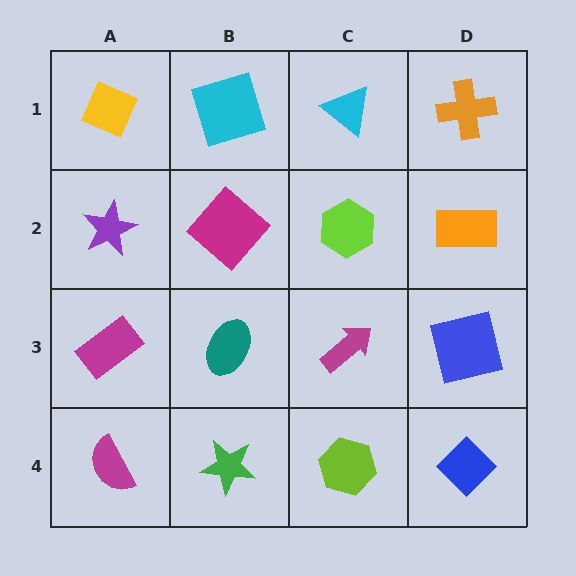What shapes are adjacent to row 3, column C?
A lime hexagon (row 2, column C), a lime hexagon (row 4, column C), a teal ellipse (row 3, column B), a blue square (row 3, column D).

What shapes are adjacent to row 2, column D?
An orange cross (row 1, column D), a blue square (row 3, column D), a lime hexagon (row 2, column C).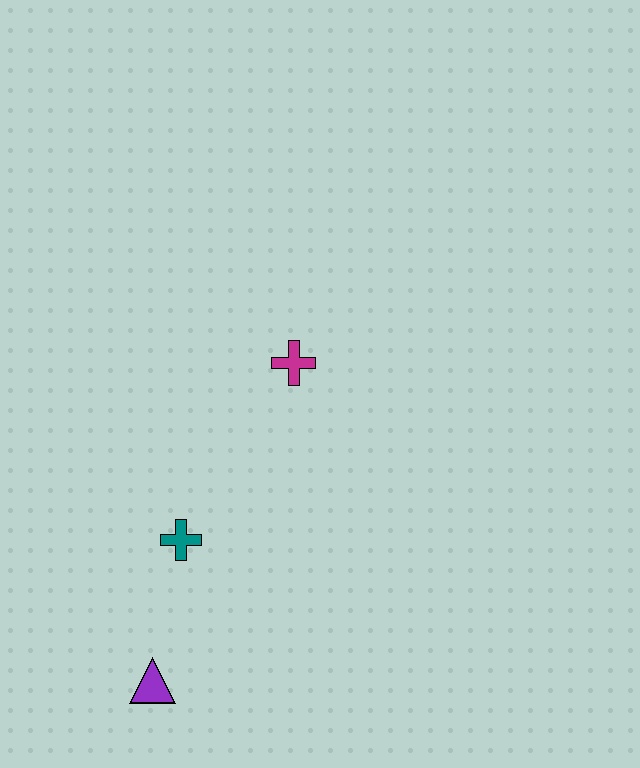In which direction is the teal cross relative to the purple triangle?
The teal cross is above the purple triangle.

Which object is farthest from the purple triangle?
The magenta cross is farthest from the purple triangle.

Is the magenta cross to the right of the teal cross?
Yes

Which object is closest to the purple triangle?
The teal cross is closest to the purple triangle.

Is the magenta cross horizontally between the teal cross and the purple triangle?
No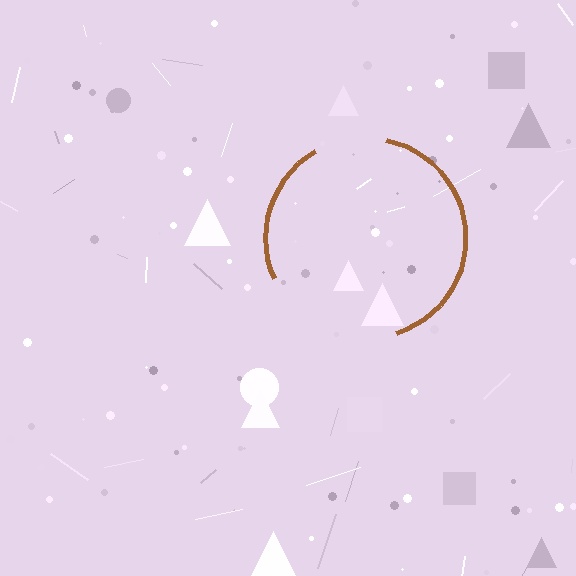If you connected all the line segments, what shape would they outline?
They would outline a circle.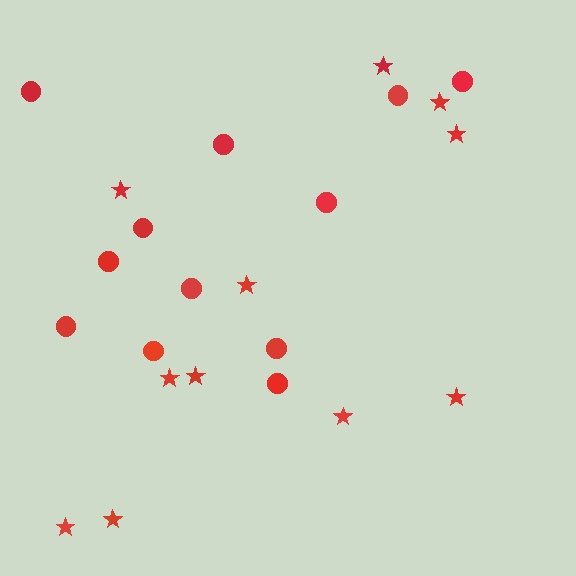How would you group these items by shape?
There are 2 groups: one group of stars (11) and one group of circles (12).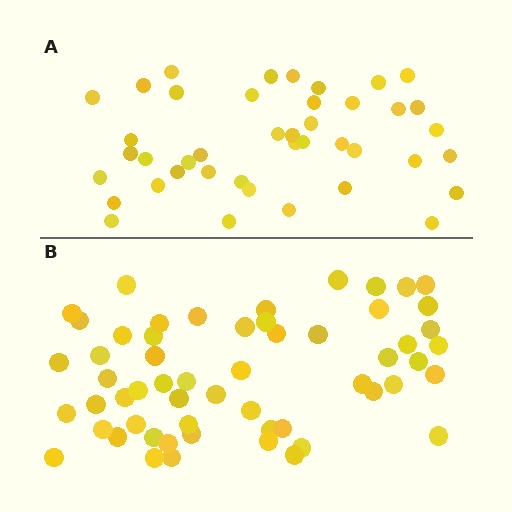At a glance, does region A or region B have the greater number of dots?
Region B (the bottom region) has more dots.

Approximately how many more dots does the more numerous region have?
Region B has approximately 15 more dots than region A.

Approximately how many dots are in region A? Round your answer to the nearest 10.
About 40 dots. (The exact count is 42, which rounds to 40.)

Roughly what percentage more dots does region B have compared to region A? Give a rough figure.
About 35% more.